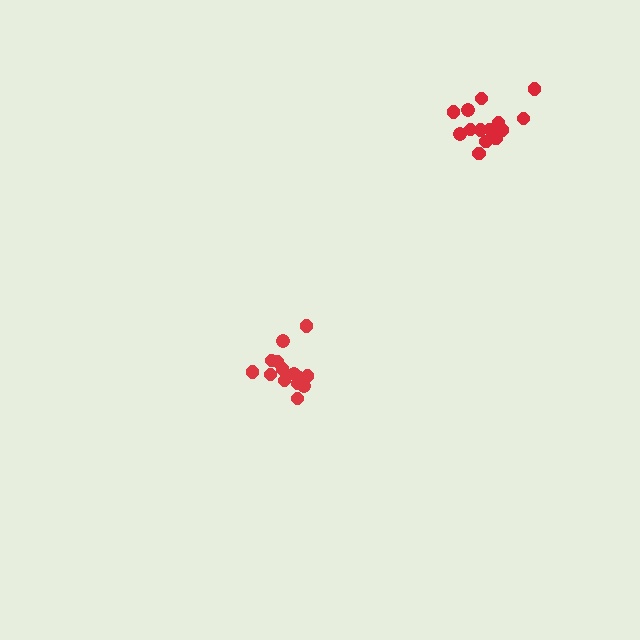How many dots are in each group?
Group 1: 14 dots, Group 2: 14 dots (28 total).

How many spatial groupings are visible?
There are 2 spatial groupings.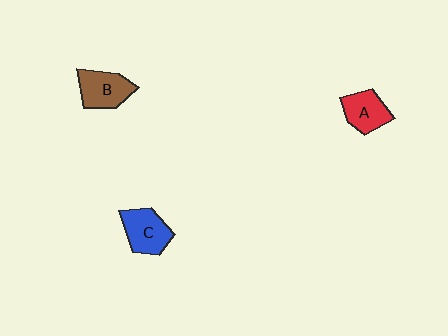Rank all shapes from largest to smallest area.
From largest to smallest: C (blue), B (brown), A (red).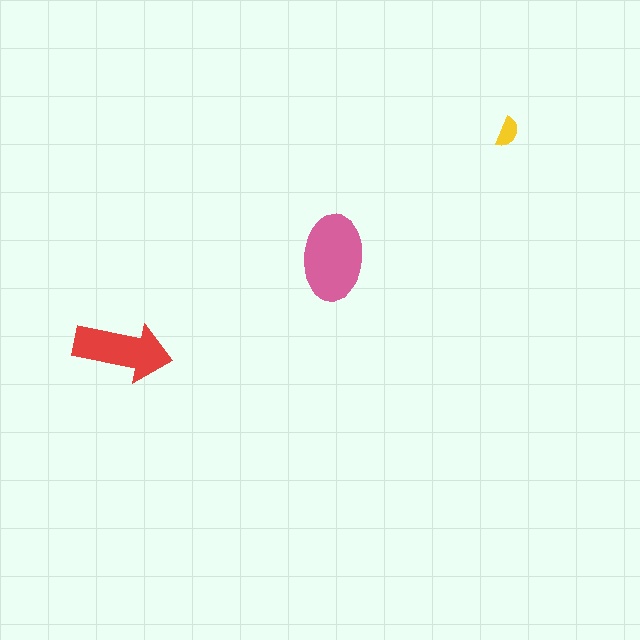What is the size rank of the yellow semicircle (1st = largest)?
3rd.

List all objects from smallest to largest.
The yellow semicircle, the red arrow, the pink ellipse.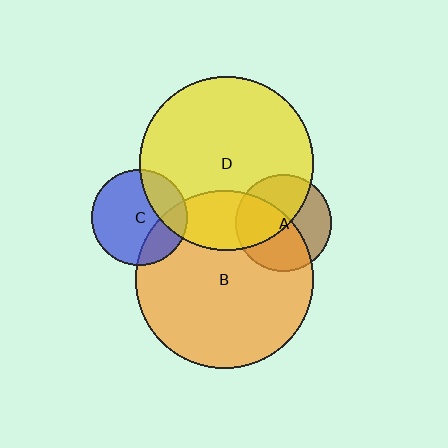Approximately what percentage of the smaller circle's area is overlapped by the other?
Approximately 25%.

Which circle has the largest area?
Circle B (orange).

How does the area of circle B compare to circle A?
Approximately 3.4 times.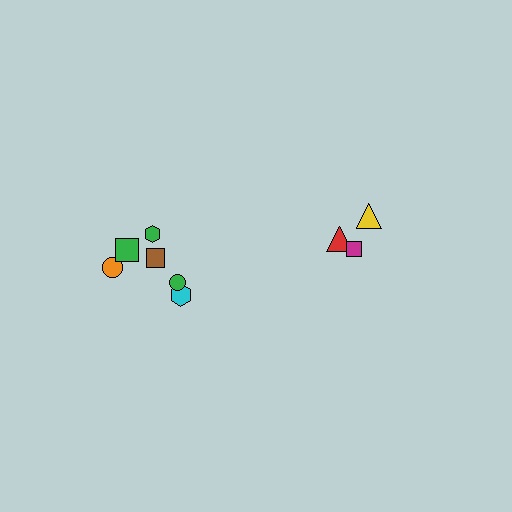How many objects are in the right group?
There are 3 objects.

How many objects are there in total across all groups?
There are 9 objects.